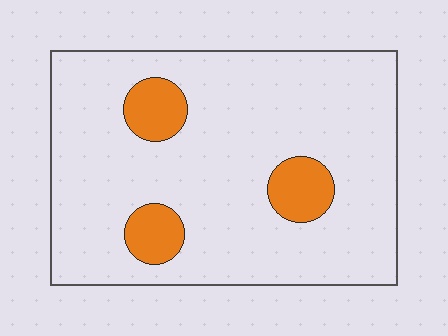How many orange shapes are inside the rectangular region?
3.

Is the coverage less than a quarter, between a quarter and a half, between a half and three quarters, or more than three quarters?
Less than a quarter.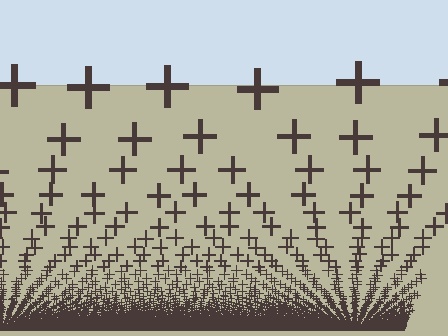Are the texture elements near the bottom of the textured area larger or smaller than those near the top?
Smaller. The gradient is inverted — elements near the bottom are smaller and denser.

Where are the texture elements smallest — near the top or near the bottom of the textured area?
Near the bottom.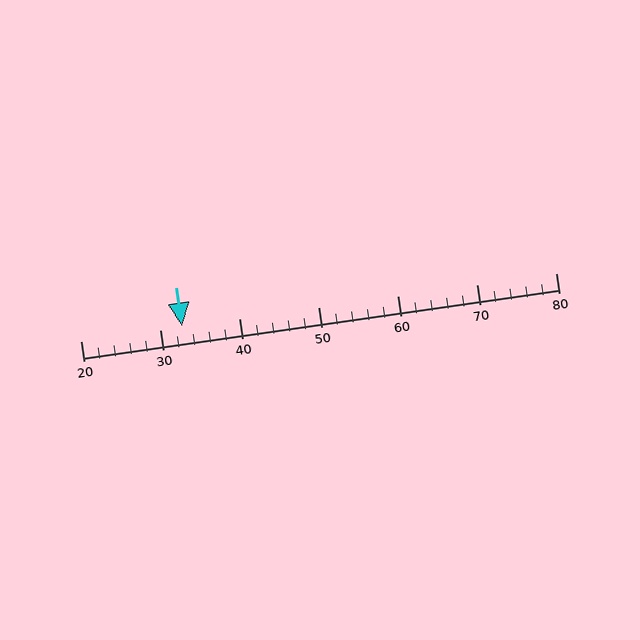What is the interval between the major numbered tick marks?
The major tick marks are spaced 10 units apart.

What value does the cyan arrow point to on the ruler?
The cyan arrow points to approximately 33.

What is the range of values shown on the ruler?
The ruler shows values from 20 to 80.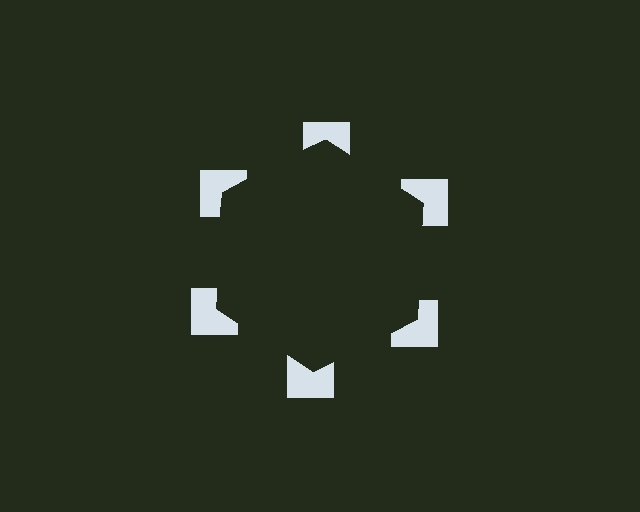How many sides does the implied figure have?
6 sides.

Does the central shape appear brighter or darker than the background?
It typically appears slightly darker than the background, even though no actual brightness change is drawn.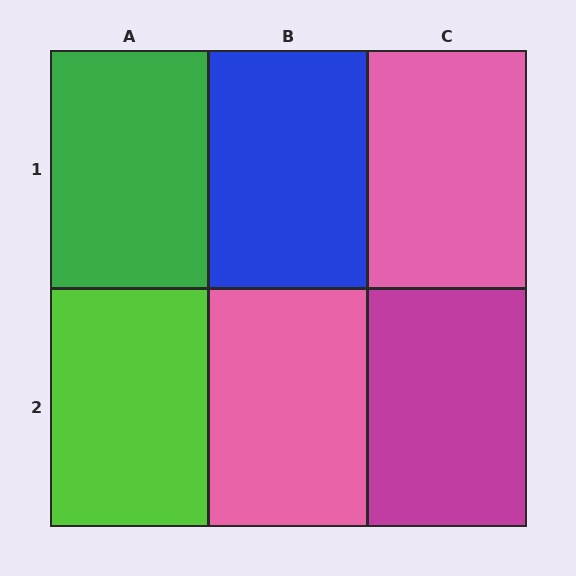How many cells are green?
1 cell is green.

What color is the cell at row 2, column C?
Magenta.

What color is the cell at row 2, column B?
Pink.